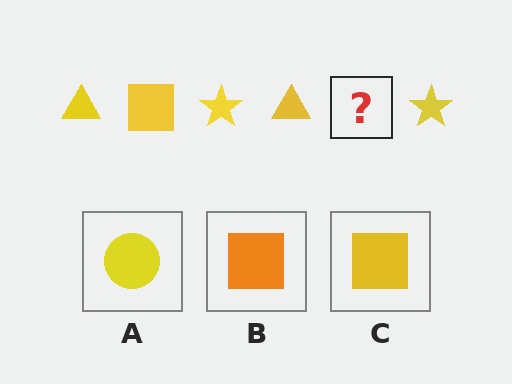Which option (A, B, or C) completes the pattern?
C.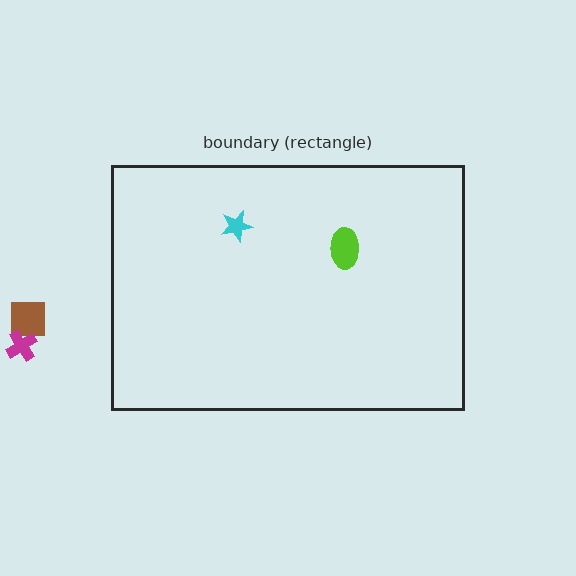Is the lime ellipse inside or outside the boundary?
Inside.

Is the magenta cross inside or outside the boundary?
Outside.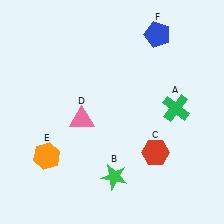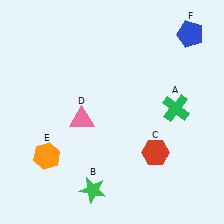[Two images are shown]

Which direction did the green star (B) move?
The green star (B) moved left.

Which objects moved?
The objects that moved are: the green star (B), the blue pentagon (F).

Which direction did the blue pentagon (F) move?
The blue pentagon (F) moved right.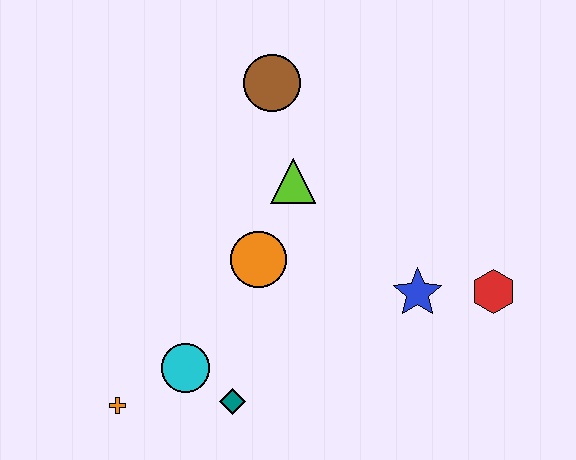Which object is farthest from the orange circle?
The red hexagon is farthest from the orange circle.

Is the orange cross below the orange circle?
Yes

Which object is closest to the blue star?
The red hexagon is closest to the blue star.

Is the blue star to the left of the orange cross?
No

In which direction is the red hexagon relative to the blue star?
The red hexagon is to the right of the blue star.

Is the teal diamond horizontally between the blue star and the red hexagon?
No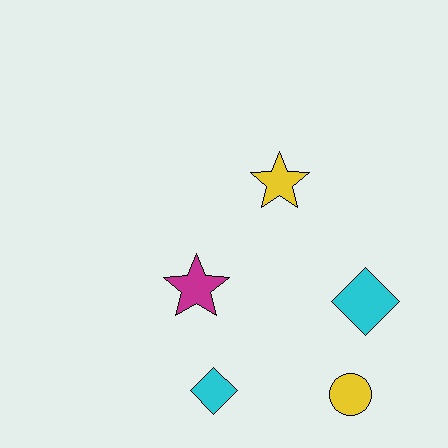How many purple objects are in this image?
There are no purple objects.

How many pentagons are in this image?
There are no pentagons.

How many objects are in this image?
There are 5 objects.